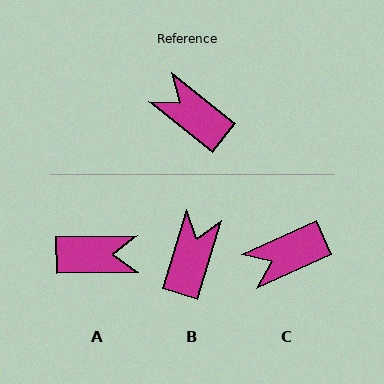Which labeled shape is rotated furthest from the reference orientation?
A, about 140 degrees away.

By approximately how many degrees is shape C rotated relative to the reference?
Approximately 62 degrees counter-clockwise.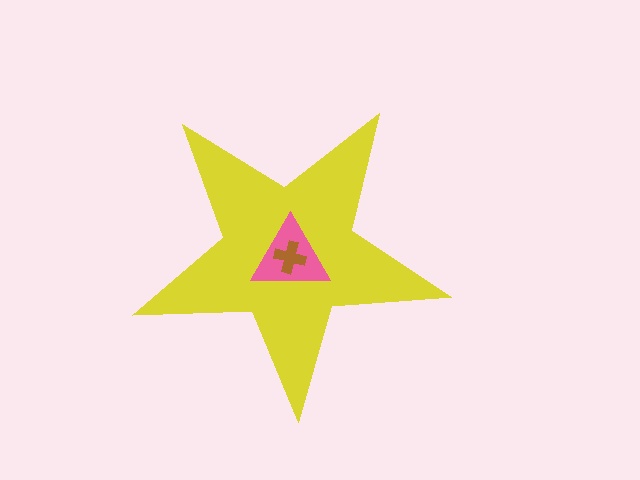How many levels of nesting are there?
3.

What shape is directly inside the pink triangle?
The brown cross.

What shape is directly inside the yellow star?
The pink triangle.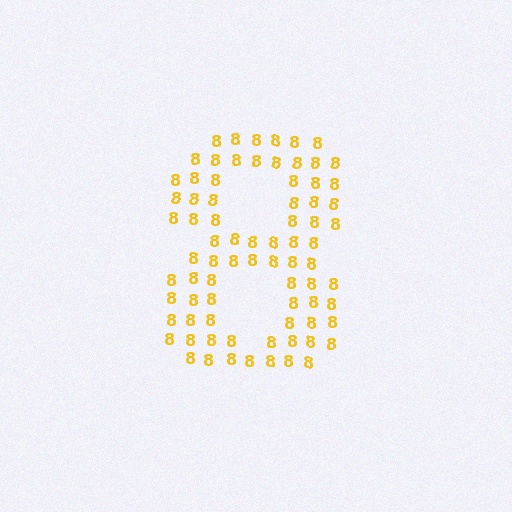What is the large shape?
The large shape is the digit 8.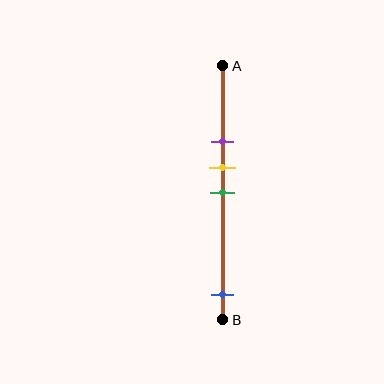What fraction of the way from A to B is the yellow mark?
The yellow mark is approximately 40% (0.4) of the way from A to B.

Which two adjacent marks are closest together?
The yellow and green marks are the closest adjacent pair.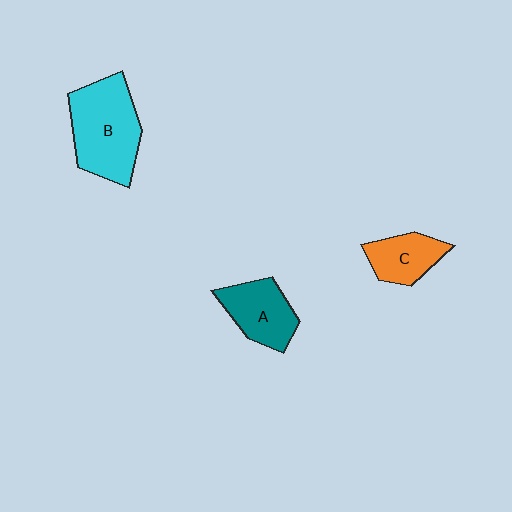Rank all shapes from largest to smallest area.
From largest to smallest: B (cyan), A (teal), C (orange).